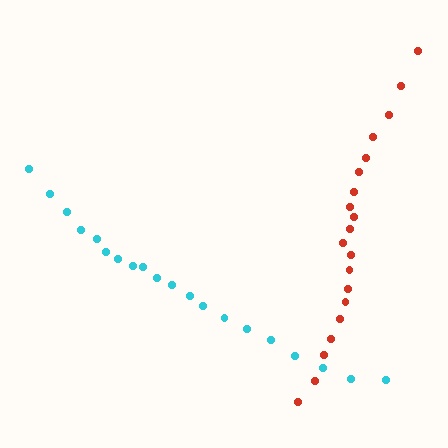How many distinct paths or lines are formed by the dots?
There are 2 distinct paths.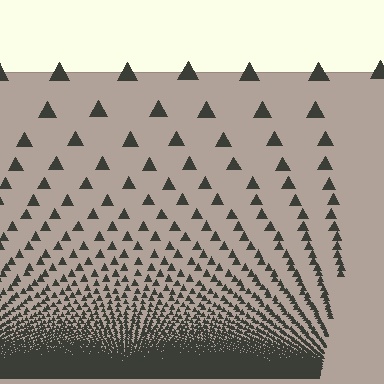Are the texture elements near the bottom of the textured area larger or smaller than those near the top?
Smaller. The gradient is inverted — elements near the bottom are smaller and denser.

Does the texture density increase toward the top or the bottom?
Density increases toward the bottom.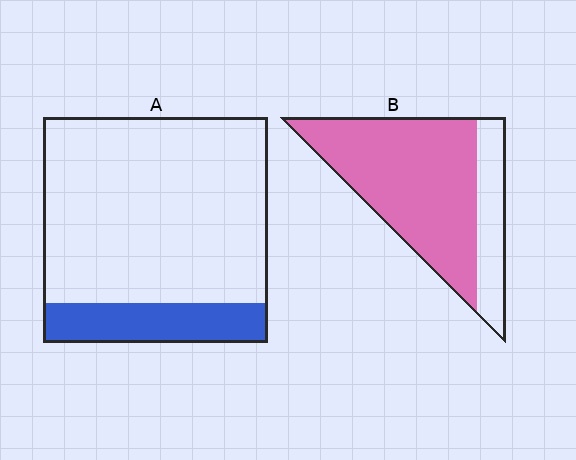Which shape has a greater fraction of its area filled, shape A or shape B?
Shape B.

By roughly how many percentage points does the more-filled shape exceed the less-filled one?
By roughly 60 percentage points (B over A).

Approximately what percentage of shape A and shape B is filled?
A is approximately 20% and B is approximately 75%.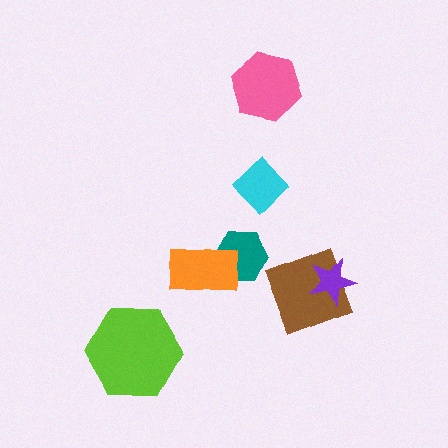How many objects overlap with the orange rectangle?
1 object overlaps with the orange rectangle.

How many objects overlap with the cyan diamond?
0 objects overlap with the cyan diamond.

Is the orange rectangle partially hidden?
No, no other shape covers it.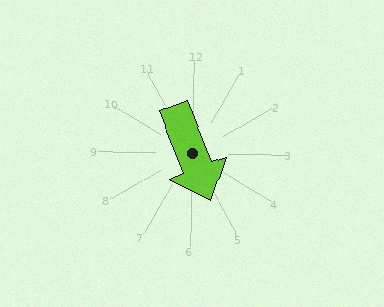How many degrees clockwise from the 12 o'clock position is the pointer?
Approximately 158 degrees.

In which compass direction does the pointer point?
South.